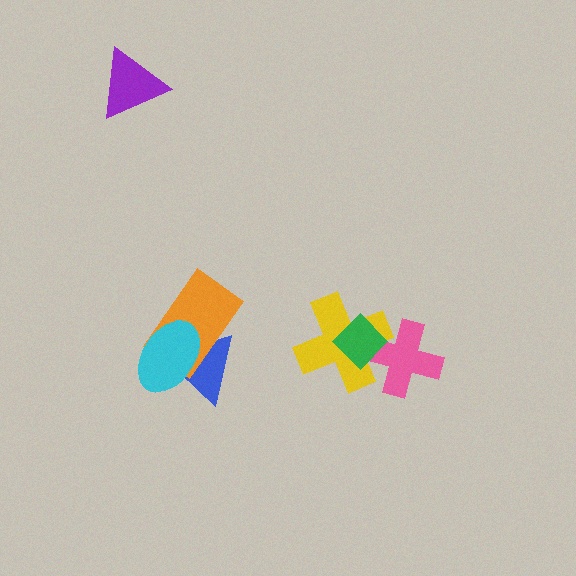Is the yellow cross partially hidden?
Yes, it is partially covered by another shape.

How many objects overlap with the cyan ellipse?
2 objects overlap with the cyan ellipse.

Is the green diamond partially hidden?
No, no other shape covers it.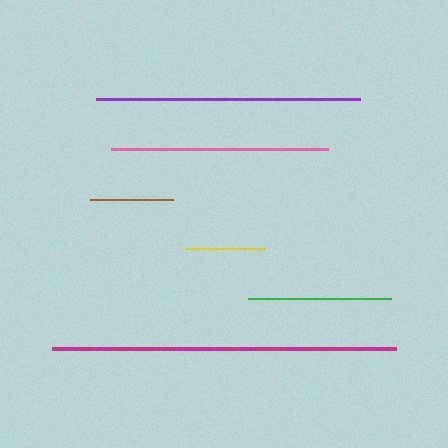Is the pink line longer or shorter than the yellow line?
The pink line is longer than the yellow line.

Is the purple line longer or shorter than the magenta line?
The magenta line is longer than the purple line.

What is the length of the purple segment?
The purple segment is approximately 264 pixels long.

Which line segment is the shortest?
The yellow line is the shortest at approximately 80 pixels.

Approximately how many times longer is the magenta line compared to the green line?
The magenta line is approximately 2.4 times the length of the green line.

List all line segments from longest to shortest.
From longest to shortest: magenta, purple, pink, green, brown, yellow.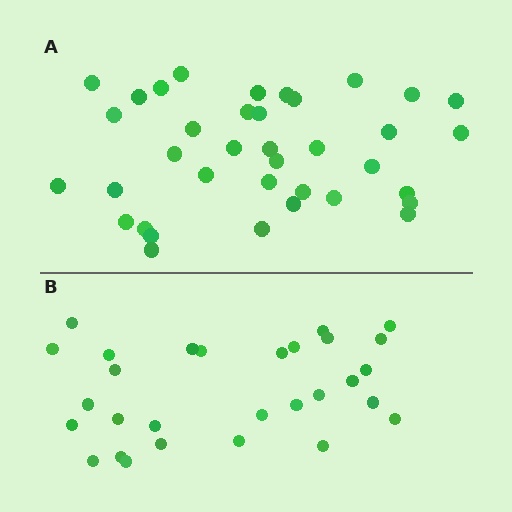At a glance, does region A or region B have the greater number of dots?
Region A (the top region) has more dots.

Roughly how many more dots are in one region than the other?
Region A has roughly 8 or so more dots than region B.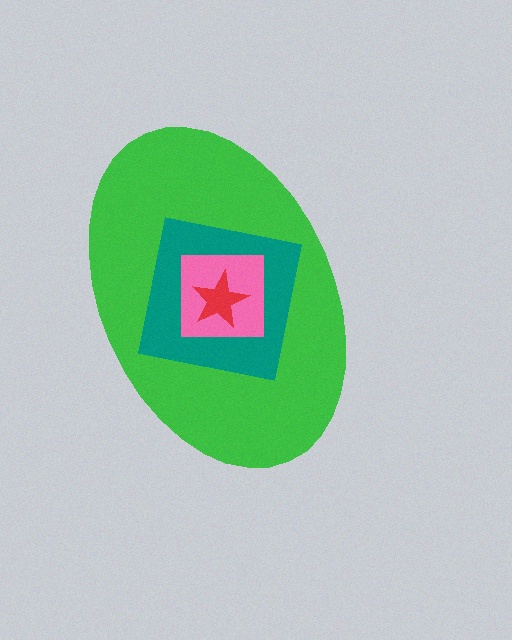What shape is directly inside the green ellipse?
The teal square.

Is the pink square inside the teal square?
Yes.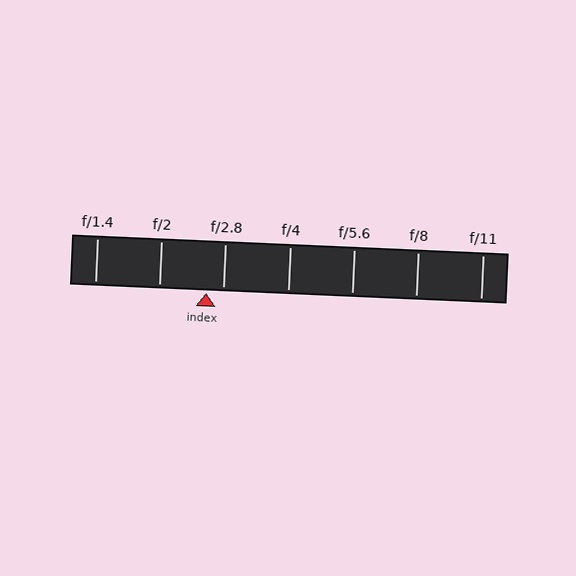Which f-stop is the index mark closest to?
The index mark is closest to f/2.8.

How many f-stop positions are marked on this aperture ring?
There are 7 f-stop positions marked.